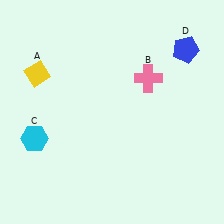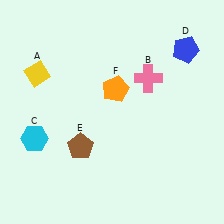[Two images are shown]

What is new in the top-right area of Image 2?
An orange pentagon (F) was added in the top-right area of Image 2.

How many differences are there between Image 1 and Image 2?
There are 2 differences between the two images.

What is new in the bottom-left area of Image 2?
A brown pentagon (E) was added in the bottom-left area of Image 2.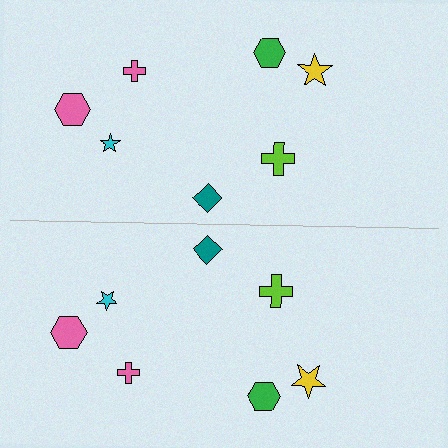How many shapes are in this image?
There are 14 shapes in this image.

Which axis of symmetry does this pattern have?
The pattern has a horizontal axis of symmetry running through the center of the image.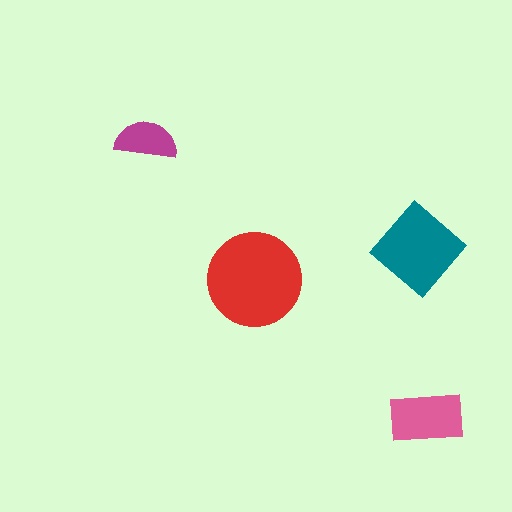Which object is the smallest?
The magenta semicircle.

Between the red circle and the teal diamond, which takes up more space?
The red circle.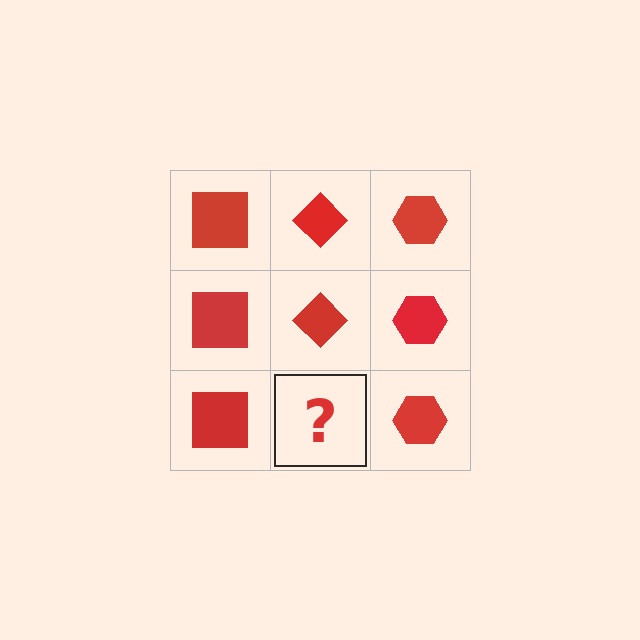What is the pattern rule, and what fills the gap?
The rule is that each column has a consistent shape. The gap should be filled with a red diamond.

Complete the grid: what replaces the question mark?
The question mark should be replaced with a red diamond.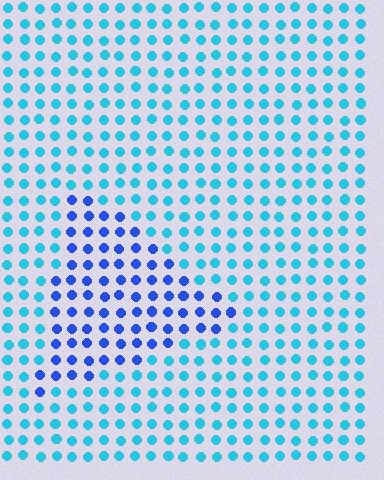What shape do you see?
I see a triangle.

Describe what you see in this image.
The image is filled with small cyan elements in a uniform arrangement. A triangle-shaped region is visible where the elements are tinted to a slightly different hue, forming a subtle color boundary.